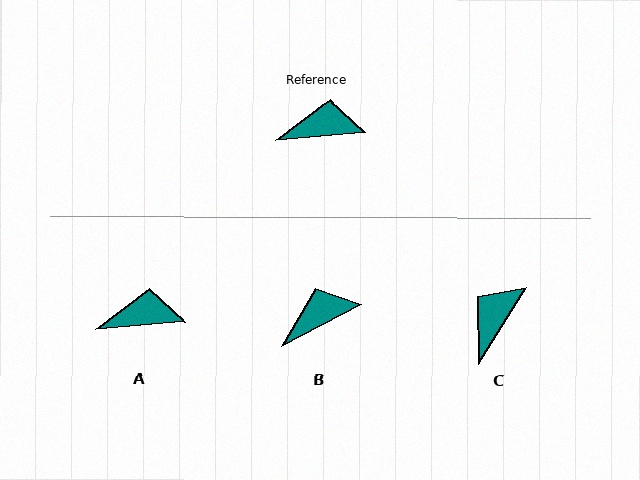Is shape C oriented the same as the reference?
No, it is off by about 53 degrees.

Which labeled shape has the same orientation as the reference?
A.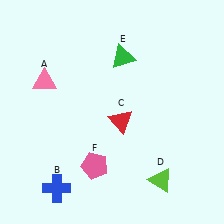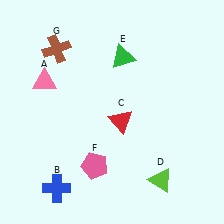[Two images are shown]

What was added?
A brown cross (G) was added in Image 2.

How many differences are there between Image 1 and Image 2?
There is 1 difference between the two images.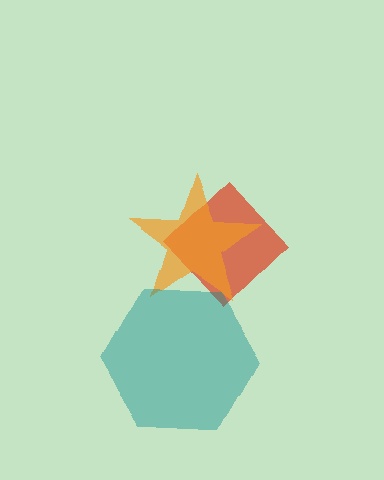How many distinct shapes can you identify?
There are 3 distinct shapes: a red diamond, an orange star, a teal hexagon.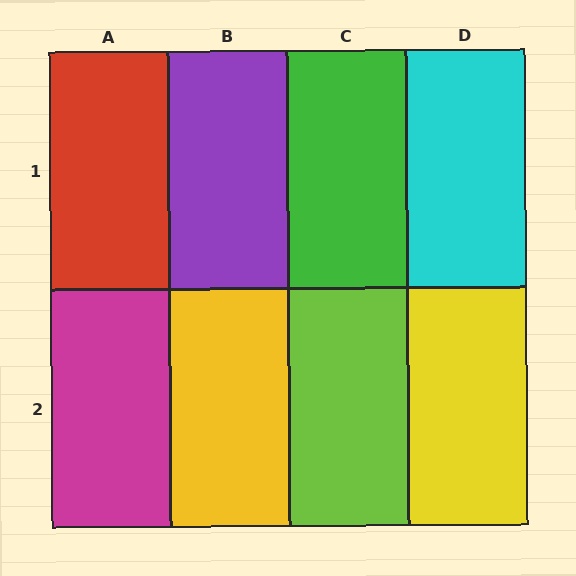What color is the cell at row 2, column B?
Yellow.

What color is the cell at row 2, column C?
Lime.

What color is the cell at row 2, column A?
Magenta.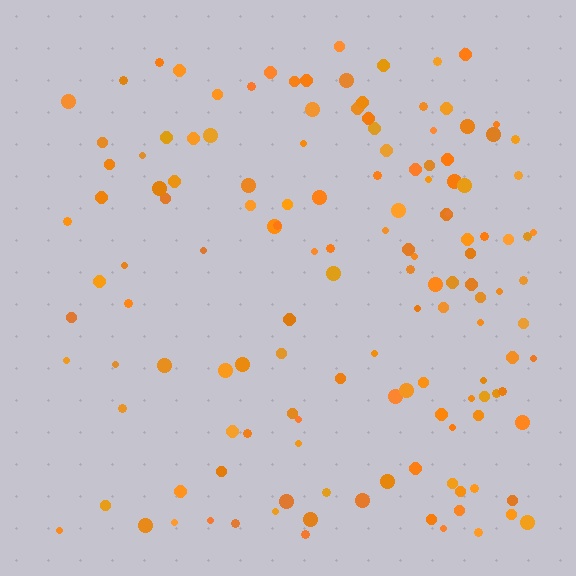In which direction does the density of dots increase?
From left to right, with the right side densest.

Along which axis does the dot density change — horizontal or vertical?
Horizontal.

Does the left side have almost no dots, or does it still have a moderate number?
Still a moderate number, just noticeably fewer than the right.